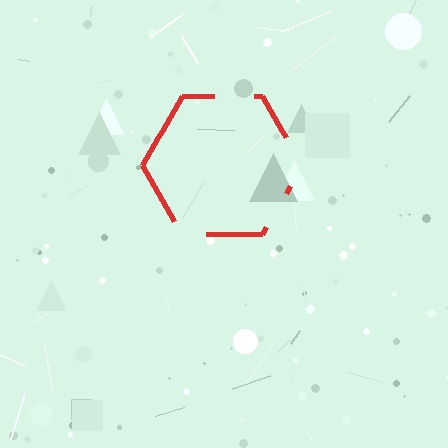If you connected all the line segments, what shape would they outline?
They would outline a hexagon.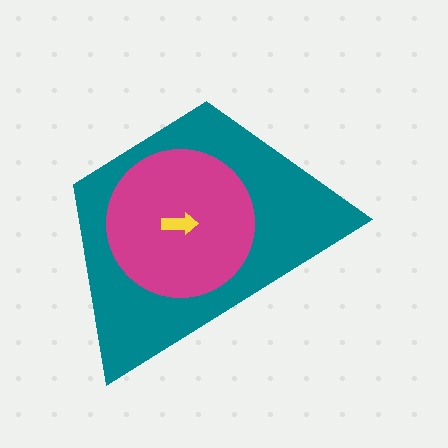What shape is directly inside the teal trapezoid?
The magenta circle.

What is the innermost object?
The yellow arrow.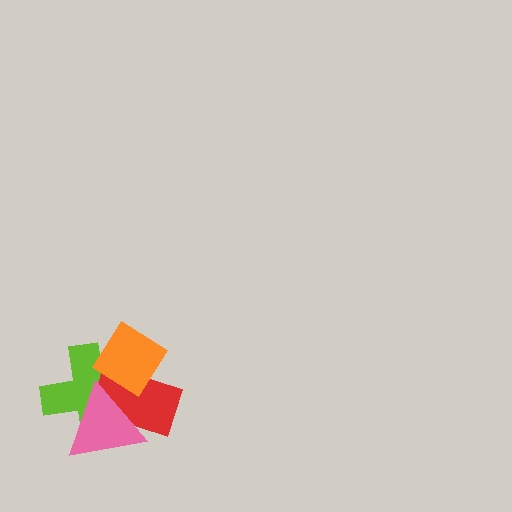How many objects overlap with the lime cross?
3 objects overlap with the lime cross.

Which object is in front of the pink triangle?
The orange diamond is in front of the pink triangle.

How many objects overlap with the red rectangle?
3 objects overlap with the red rectangle.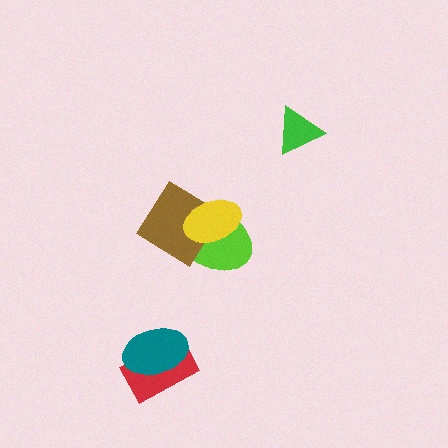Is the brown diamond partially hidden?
Yes, it is partially covered by another shape.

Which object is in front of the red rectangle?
The teal ellipse is in front of the red rectangle.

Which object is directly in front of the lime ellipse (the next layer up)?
The brown diamond is directly in front of the lime ellipse.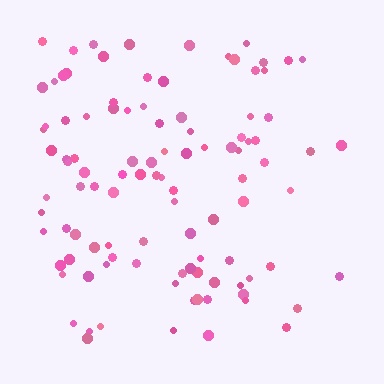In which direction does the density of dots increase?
From right to left, with the left side densest.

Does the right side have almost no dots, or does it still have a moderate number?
Still a moderate number, just noticeably fewer than the left.